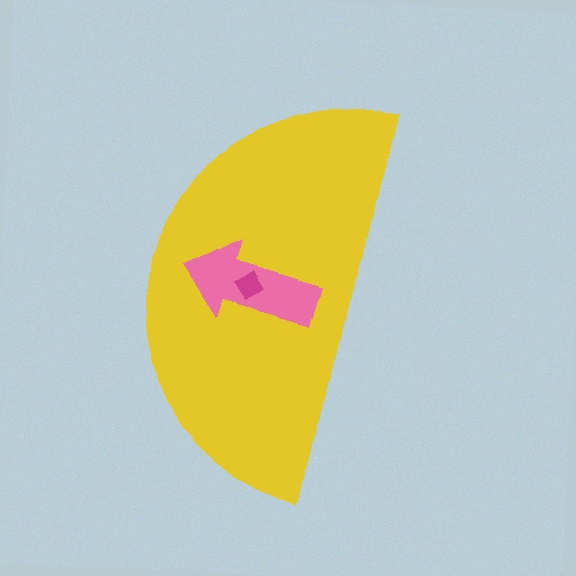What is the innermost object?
The magenta diamond.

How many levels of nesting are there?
3.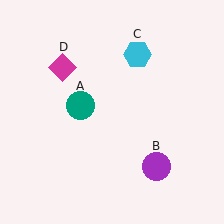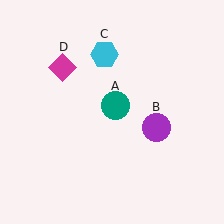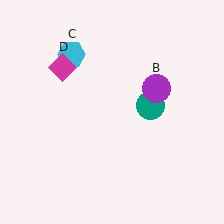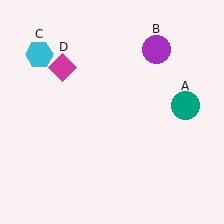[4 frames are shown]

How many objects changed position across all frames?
3 objects changed position: teal circle (object A), purple circle (object B), cyan hexagon (object C).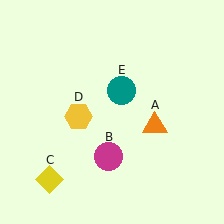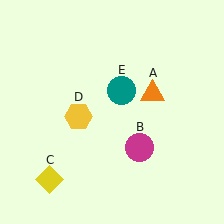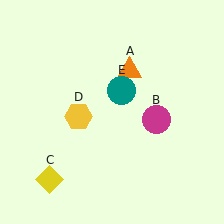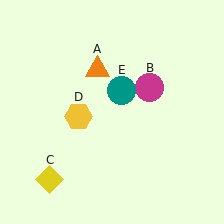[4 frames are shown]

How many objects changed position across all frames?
2 objects changed position: orange triangle (object A), magenta circle (object B).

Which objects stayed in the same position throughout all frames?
Yellow diamond (object C) and yellow hexagon (object D) and teal circle (object E) remained stationary.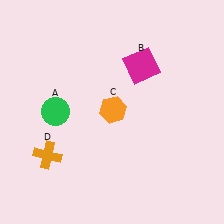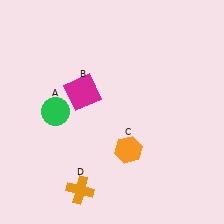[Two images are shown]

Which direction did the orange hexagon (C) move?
The orange hexagon (C) moved down.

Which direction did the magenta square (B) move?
The magenta square (B) moved left.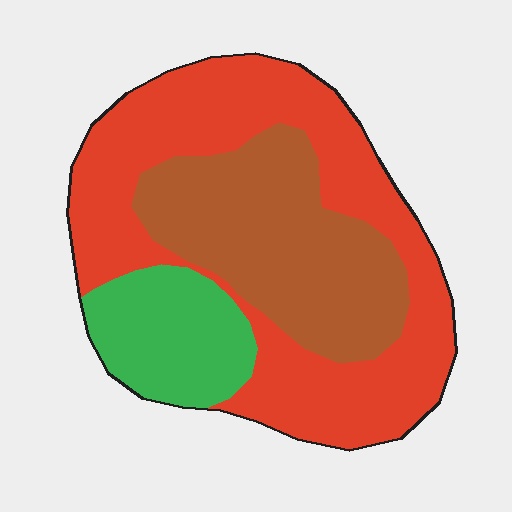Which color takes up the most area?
Red, at roughly 50%.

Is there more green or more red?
Red.